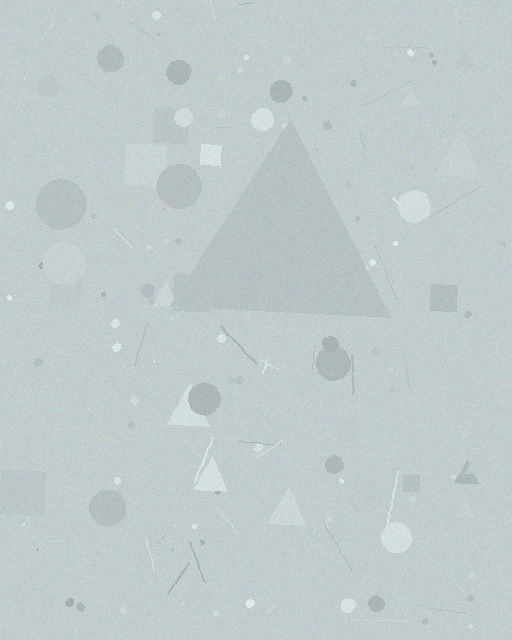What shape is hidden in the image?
A triangle is hidden in the image.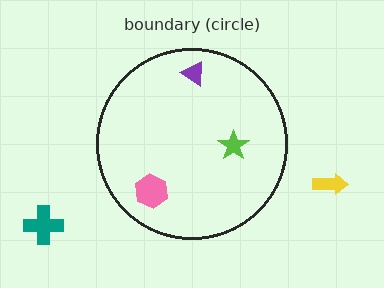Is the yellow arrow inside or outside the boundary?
Outside.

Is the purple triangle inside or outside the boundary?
Inside.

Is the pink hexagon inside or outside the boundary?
Inside.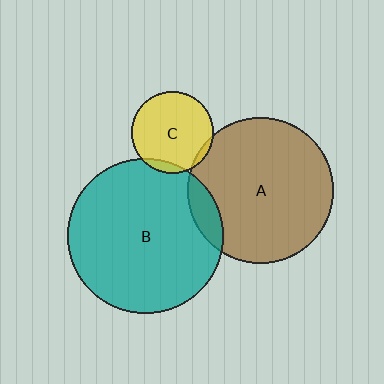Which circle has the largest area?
Circle B (teal).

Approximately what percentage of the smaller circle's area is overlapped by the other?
Approximately 5%.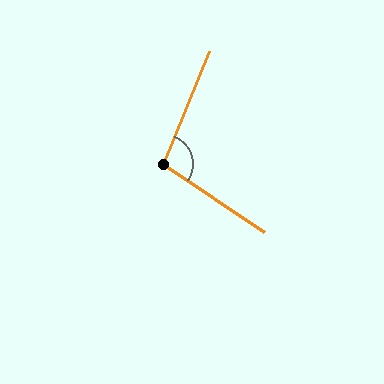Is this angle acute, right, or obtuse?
It is obtuse.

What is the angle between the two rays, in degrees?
Approximately 102 degrees.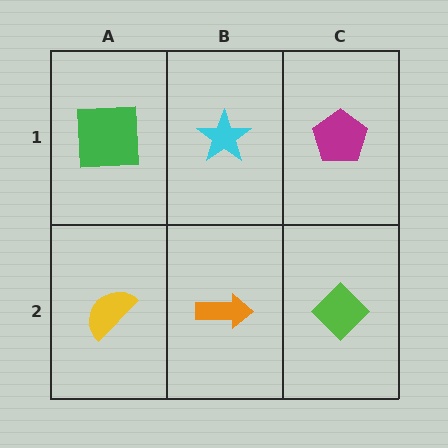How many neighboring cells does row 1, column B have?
3.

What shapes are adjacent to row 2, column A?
A green square (row 1, column A), an orange arrow (row 2, column B).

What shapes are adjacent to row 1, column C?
A lime diamond (row 2, column C), a cyan star (row 1, column B).